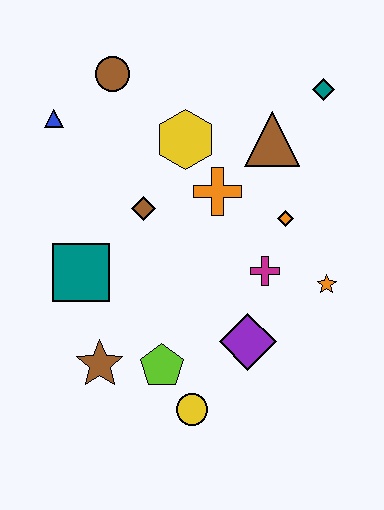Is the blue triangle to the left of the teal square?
Yes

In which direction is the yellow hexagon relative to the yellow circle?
The yellow hexagon is above the yellow circle.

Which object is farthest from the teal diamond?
The brown star is farthest from the teal diamond.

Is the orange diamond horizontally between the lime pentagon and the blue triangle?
No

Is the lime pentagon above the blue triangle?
No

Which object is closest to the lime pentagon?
The yellow circle is closest to the lime pentagon.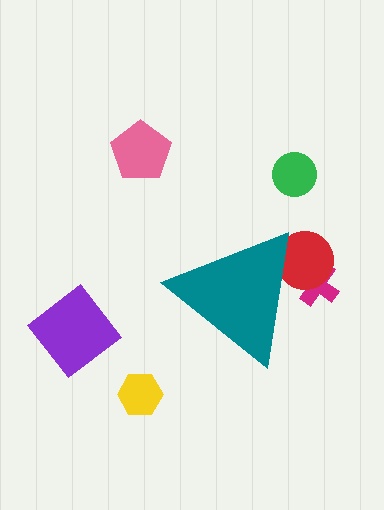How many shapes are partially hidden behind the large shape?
2 shapes are partially hidden.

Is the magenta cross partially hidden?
Yes, the magenta cross is partially hidden behind the teal triangle.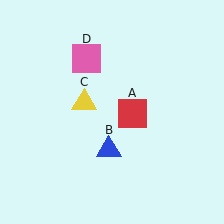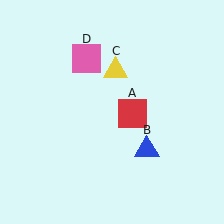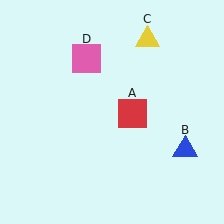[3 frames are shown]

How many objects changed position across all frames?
2 objects changed position: blue triangle (object B), yellow triangle (object C).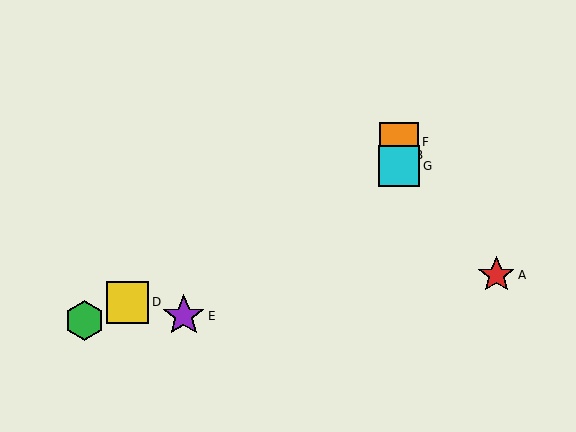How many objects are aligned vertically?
3 objects (B, F, G) are aligned vertically.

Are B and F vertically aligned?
Yes, both are at x≈399.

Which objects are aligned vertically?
Objects B, F, G are aligned vertically.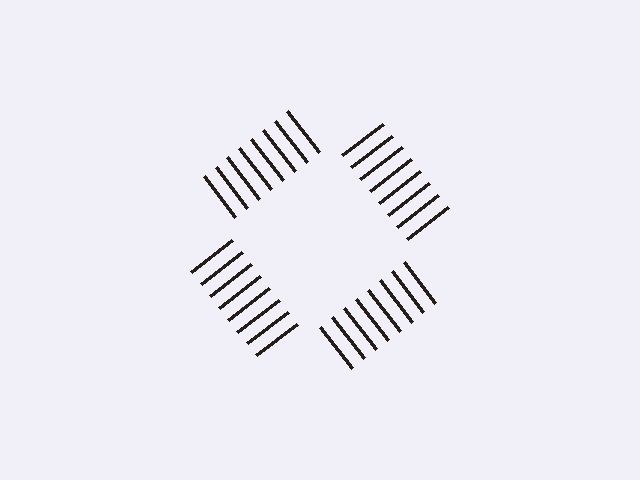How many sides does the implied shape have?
4 sides — the line-ends trace a square.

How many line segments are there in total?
32 — 8 along each of the 4 edges.